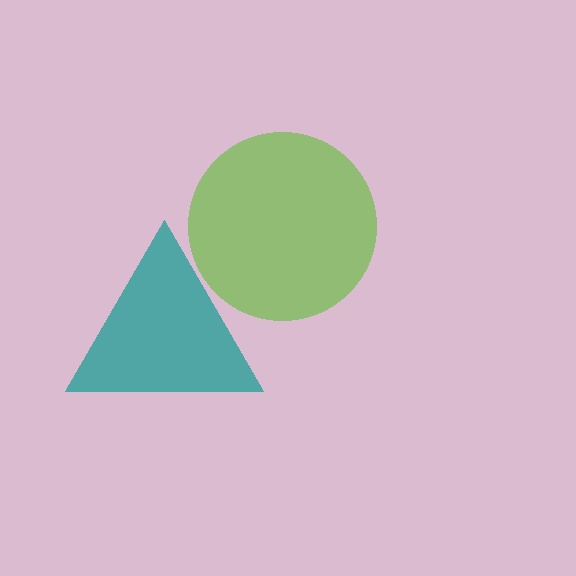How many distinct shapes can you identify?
There are 2 distinct shapes: a teal triangle, a lime circle.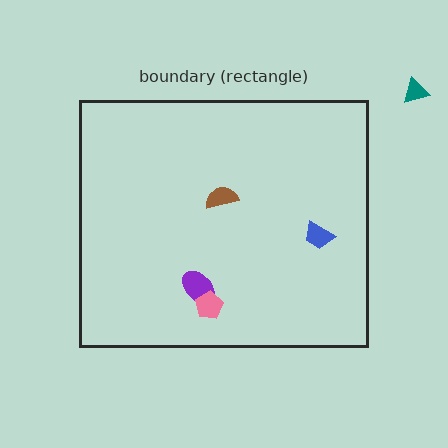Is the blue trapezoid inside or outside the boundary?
Inside.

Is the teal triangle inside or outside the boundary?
Outside.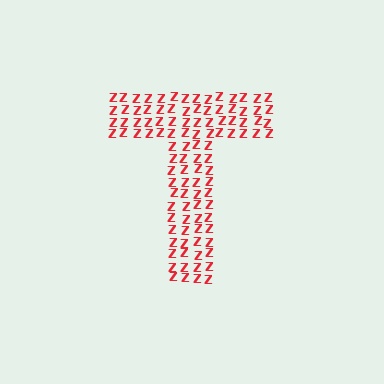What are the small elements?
The small elements are letter Z's.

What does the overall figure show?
The overall figure shows the letter T.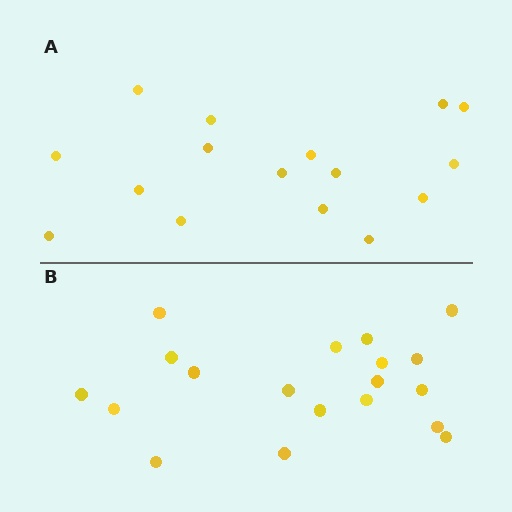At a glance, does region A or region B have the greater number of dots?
Region B (the bottom region) has more dots.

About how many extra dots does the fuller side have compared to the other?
Region B has just a few more — roughly 2 or 3 more dots than region A.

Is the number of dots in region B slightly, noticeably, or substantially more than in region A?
Region B has only slightly more — the two regions are fairly close. The ratio is roughly 1.2 to 1.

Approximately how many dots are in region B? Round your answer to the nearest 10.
About 20 dots. (The exact count is 19, which rounds to 20.)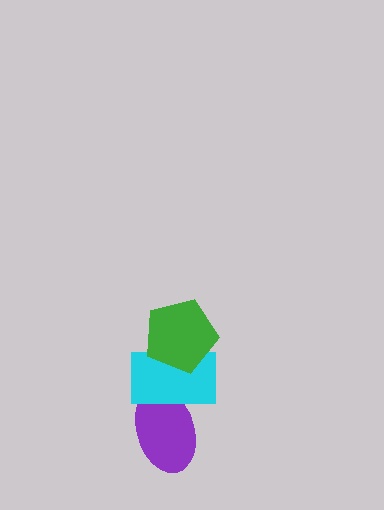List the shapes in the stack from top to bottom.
From top to bottom: the green pentagon, the cyan rectangle, the purple ellipse.